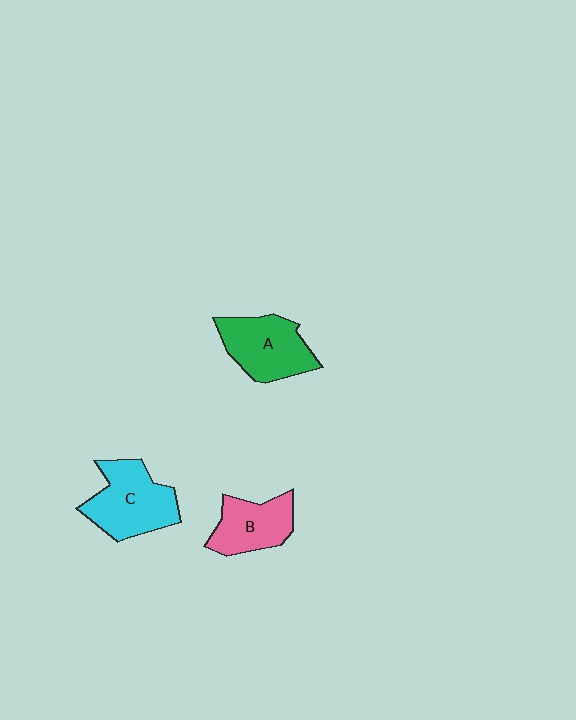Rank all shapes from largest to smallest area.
From largest to smallest: C (cyan), A (green), B (pink).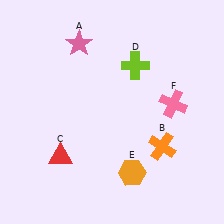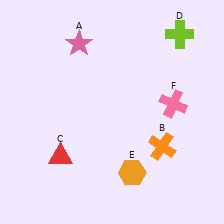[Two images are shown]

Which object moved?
The lime cross (D) moved right.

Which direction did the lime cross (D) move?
The lime cross (D) moved right.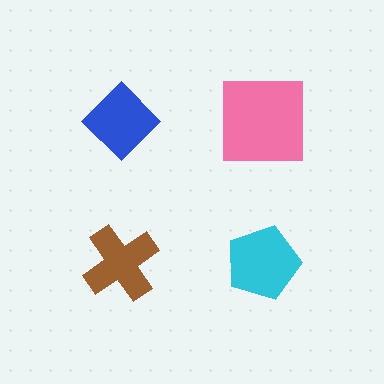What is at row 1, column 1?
A blue diamond.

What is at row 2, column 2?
A cyan pentagon.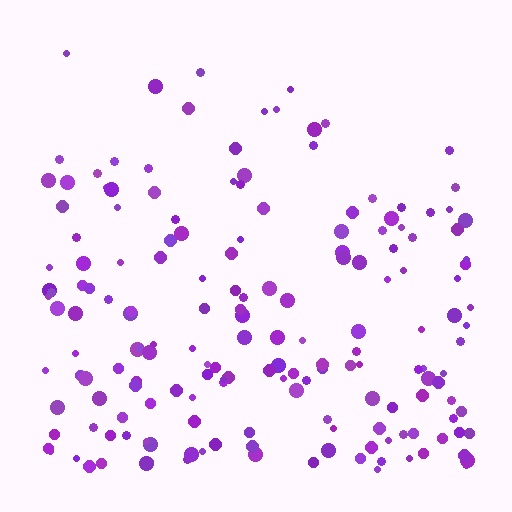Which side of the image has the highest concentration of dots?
The bottom.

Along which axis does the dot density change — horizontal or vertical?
Vertical.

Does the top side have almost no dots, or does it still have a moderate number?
Still a moderate number, just noticeably fewer than the bottom.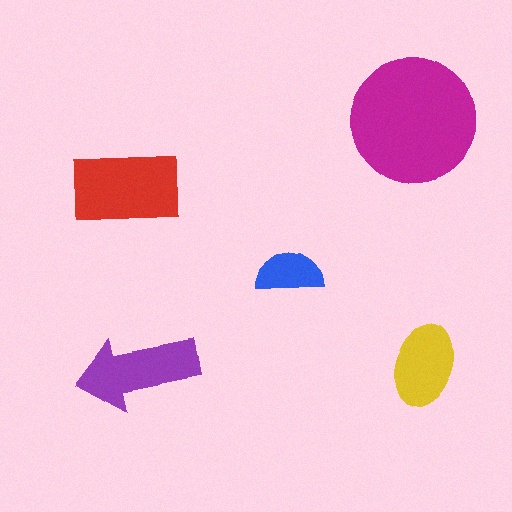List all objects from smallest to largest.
The blue semicircle, the yellow ellipse, the purple arrow, the red rectangle, the magenta circle.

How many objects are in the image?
There are 5 objects in the image.